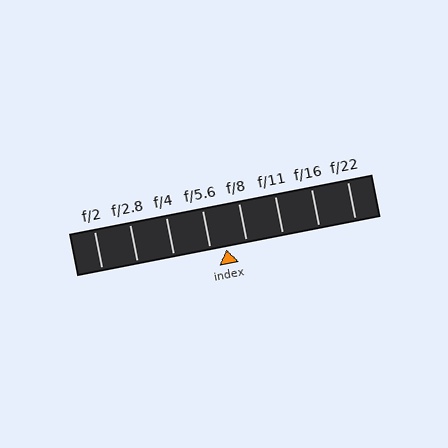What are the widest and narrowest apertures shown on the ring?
The widest aperture shown is f/2 and the narrowest is f/22.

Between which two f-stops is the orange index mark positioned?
The index mark is between f/5.6 and f/8.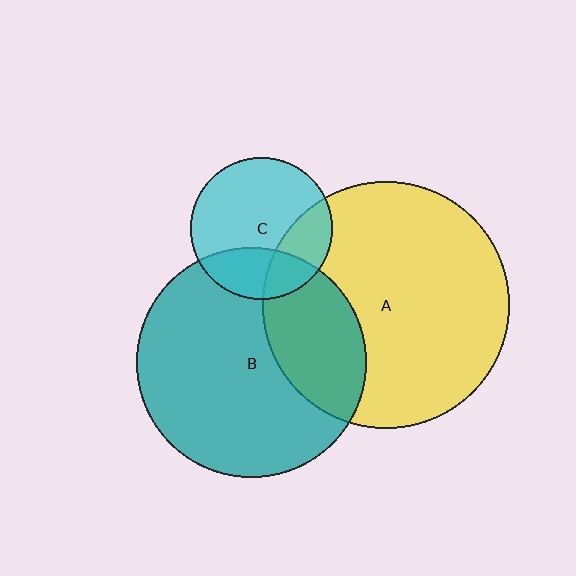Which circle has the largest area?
Circle A (yellow).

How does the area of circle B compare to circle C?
Approximately 2.6 times.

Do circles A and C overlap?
Yes.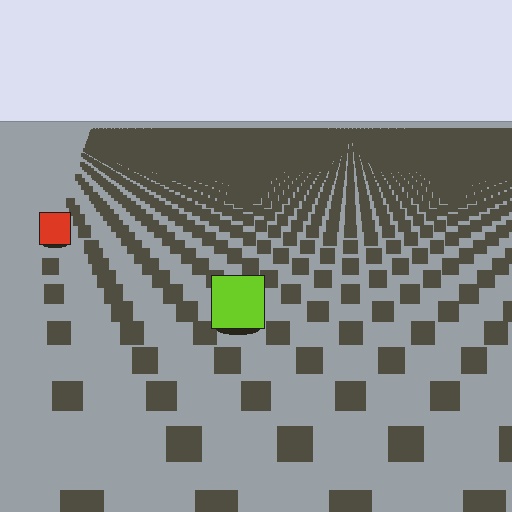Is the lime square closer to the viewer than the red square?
Yes. The lime square is closer — you can tell from the texture gradient: the ground texture is coarser near it.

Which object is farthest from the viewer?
The red square is farthest from the viewer. It appears smaller and the ground texture around it is denser.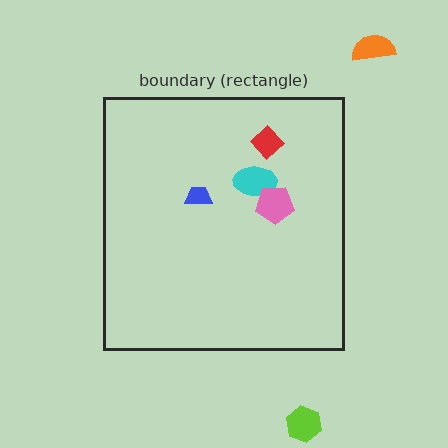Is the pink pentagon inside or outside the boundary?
Inside.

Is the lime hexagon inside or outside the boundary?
Outside.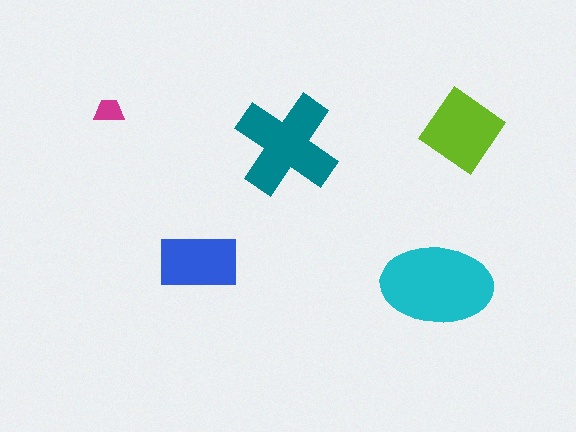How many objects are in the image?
There are 5 objects in the image.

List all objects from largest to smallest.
The cyan ellipse, the teal cross, the lime diamond, the blue rectangle, the magenta trapezoid.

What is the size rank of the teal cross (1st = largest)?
2nd.